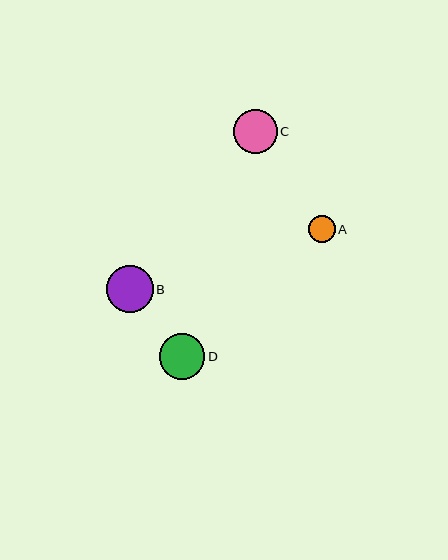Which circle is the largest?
Circle B is the largest with a size of approximately 47 pixels.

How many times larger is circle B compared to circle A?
Circle B is approximately 1.7 times the size of circle A.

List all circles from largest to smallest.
From largest to smallest: B, D, C, A.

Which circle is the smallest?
Circle A is the smallest with a size of approximately 27 pixels.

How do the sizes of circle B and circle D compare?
Circle B and circle D are approximately the same size.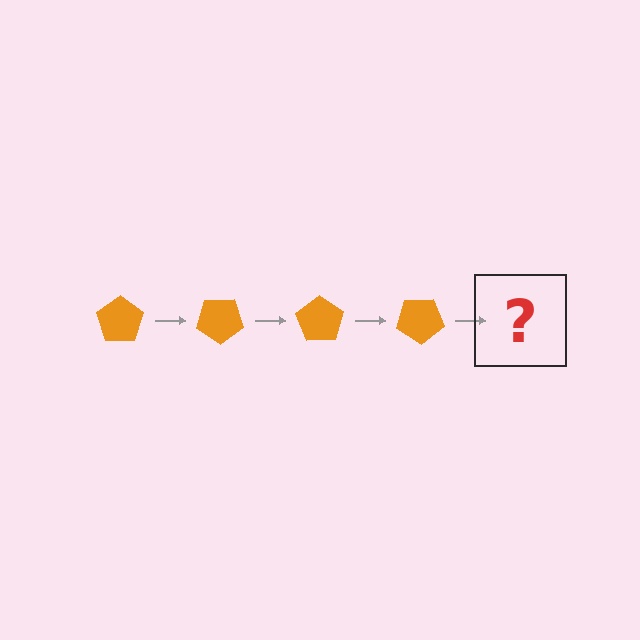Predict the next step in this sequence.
The next step is an orange pentagon rotated 140 degrees.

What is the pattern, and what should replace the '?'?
The pattern is that the pentagon rotates 35 degrees each step. The '?' should be an orange pentagon rotated 140 degrees.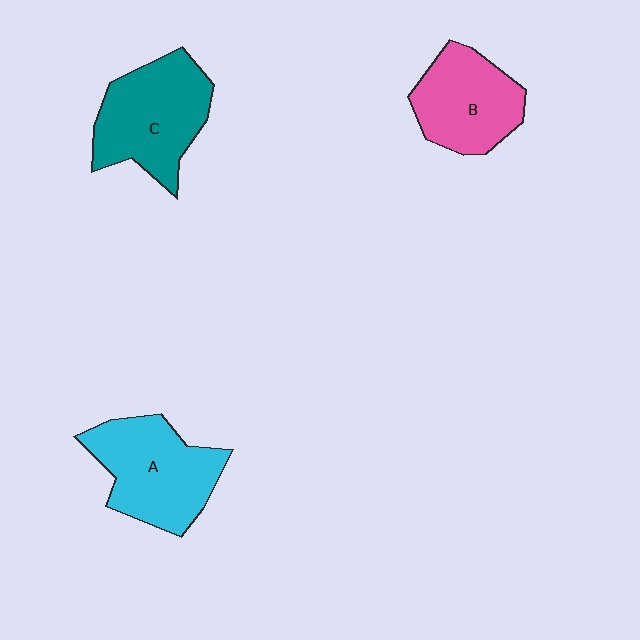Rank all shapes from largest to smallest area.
From largest to smallest: C (teal), A (cyan), B (pink).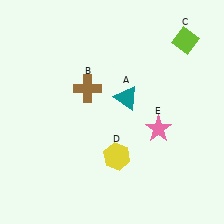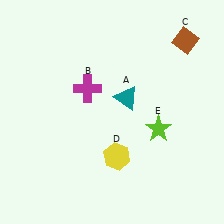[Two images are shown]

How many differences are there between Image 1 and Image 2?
There are 3 differences between the two images.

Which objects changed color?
B changed from brown to magenta. C changed from lime to brown. E changed from pink to lime.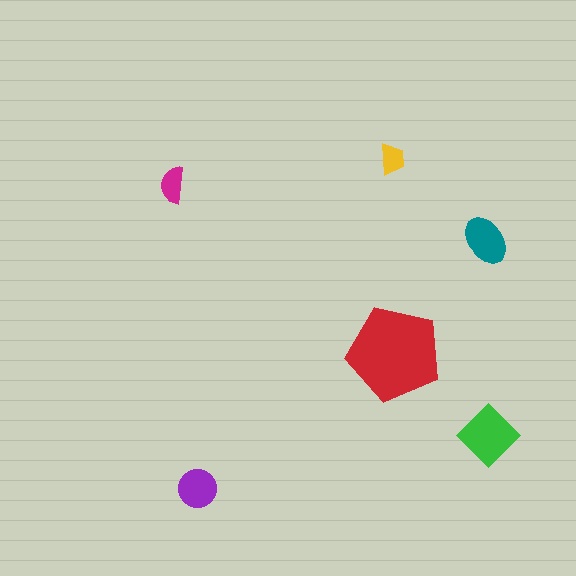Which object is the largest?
The red pentagon.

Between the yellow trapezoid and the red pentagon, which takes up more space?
The red pentagon.